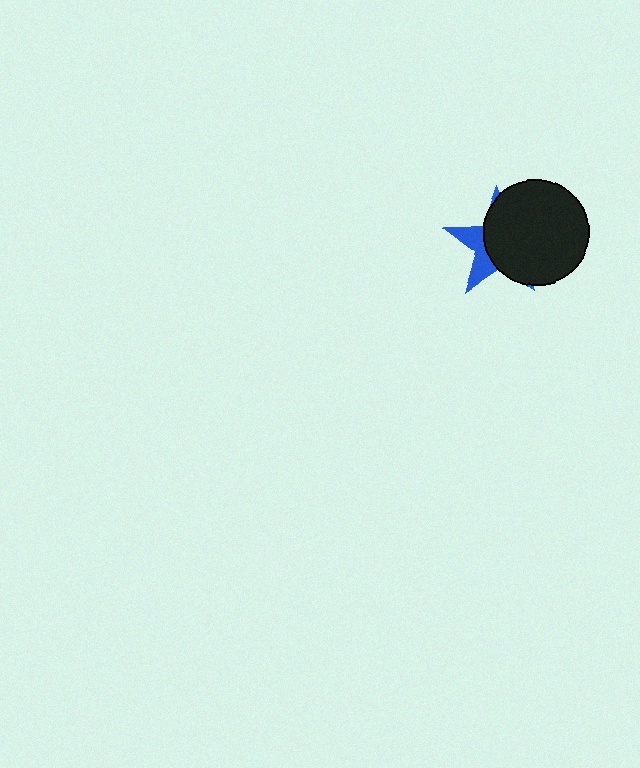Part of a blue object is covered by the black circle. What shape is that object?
It is a star.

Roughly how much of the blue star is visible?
A small part of it is visible (roughly 33%).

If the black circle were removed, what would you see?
You would see the complete blue star.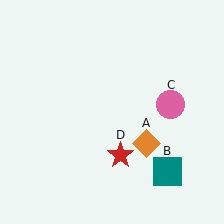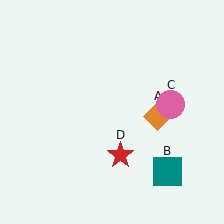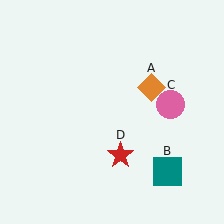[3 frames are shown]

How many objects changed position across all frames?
1 object changed position: orange diamond (object A).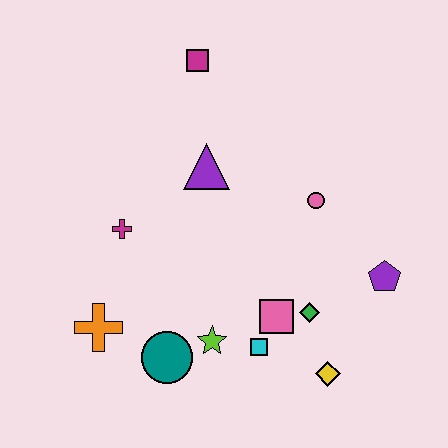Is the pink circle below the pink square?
No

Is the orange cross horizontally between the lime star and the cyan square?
No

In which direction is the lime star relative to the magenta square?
The lime star is below the magenta square.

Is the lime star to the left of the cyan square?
Yes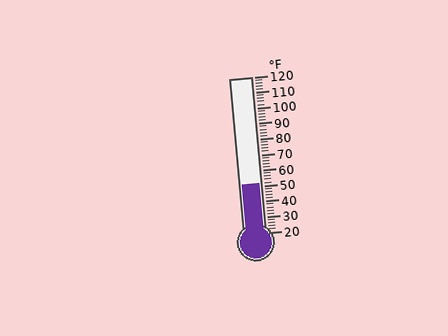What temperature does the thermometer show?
The thermometer shows approximately 52°F.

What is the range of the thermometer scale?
The thermometer scale ranges from 20°F to 120°F.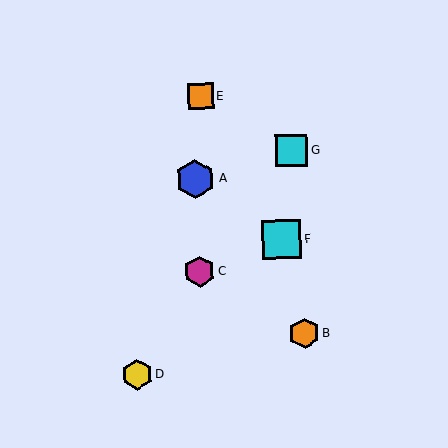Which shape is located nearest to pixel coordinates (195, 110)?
The orange square (labeled E) at (201, 96) is nearest to that location.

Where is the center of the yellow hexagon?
The center of the yellow hexagon is at (137, 374).